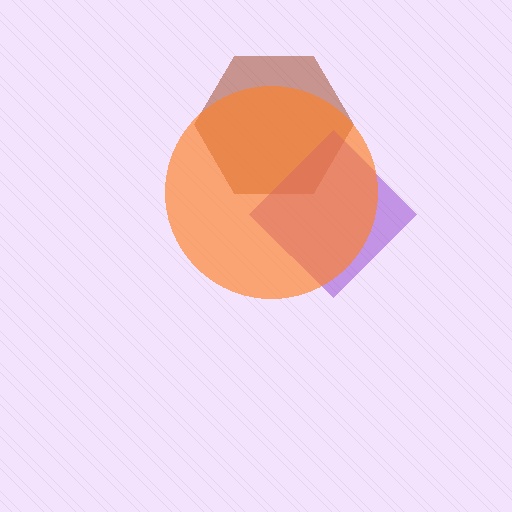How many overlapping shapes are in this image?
There are 3 overlapping shapes in the image.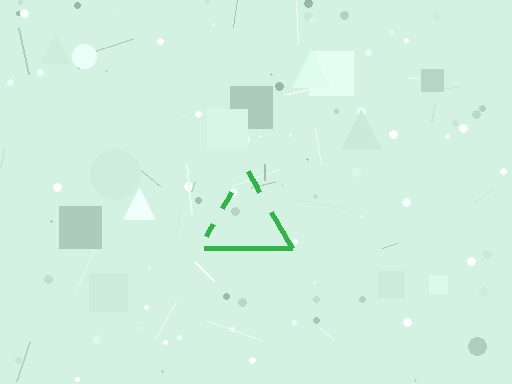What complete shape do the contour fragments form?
The contour fragments form a triangle.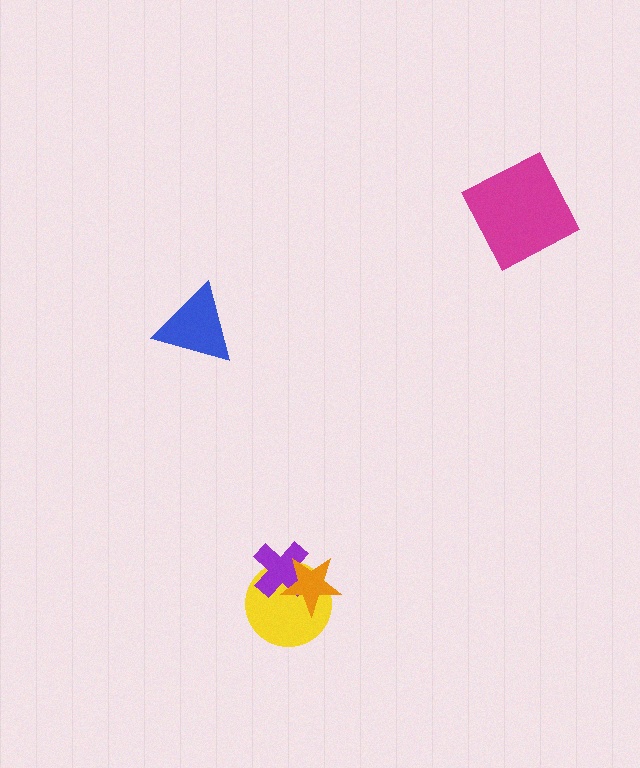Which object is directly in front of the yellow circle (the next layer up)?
The purple cross is directly in front of the yellow circle.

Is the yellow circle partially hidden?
Yes, it is partially covered by another shape.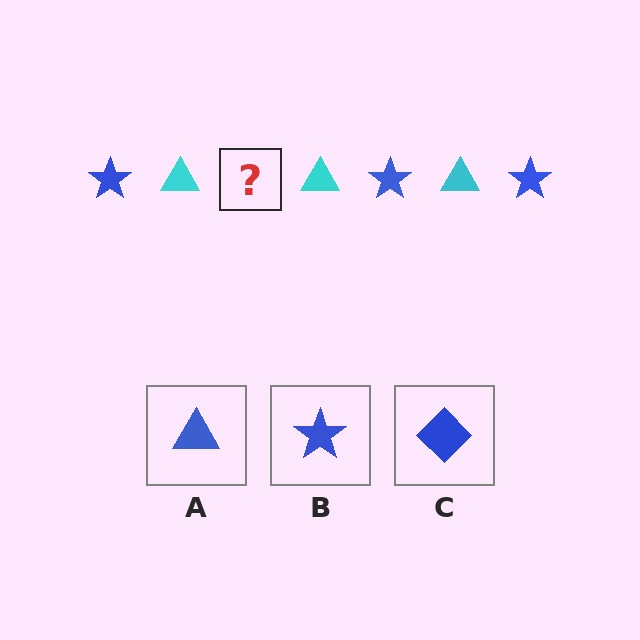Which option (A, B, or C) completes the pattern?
B.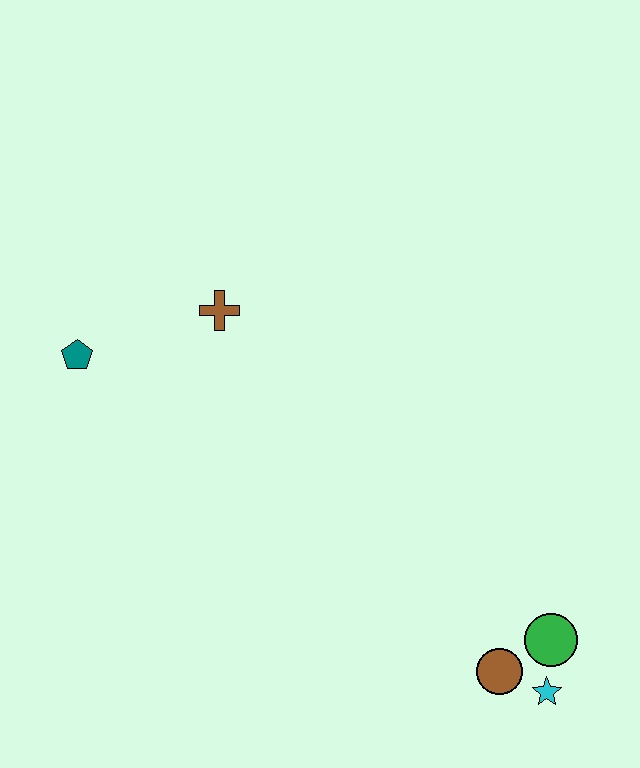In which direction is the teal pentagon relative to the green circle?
The teal pentagon is to the left of the green circle.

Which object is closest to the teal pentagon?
The brown cross is closest to the teal pentagon.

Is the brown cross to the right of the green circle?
No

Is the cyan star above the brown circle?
No